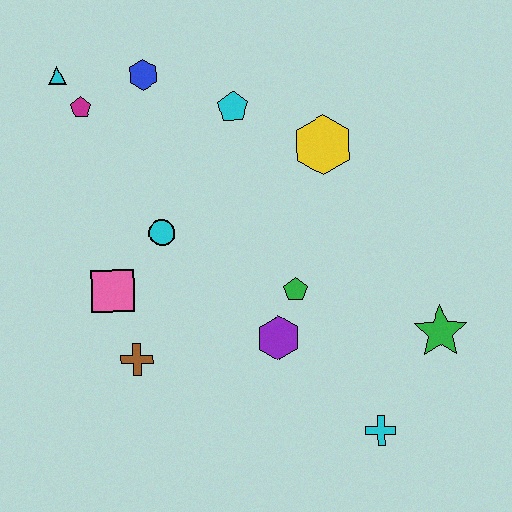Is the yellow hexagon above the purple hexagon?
Yes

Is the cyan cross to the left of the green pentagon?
No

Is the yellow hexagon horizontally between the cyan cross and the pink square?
Yes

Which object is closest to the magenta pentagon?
The cyan triangle is closest to the magenta pentagon.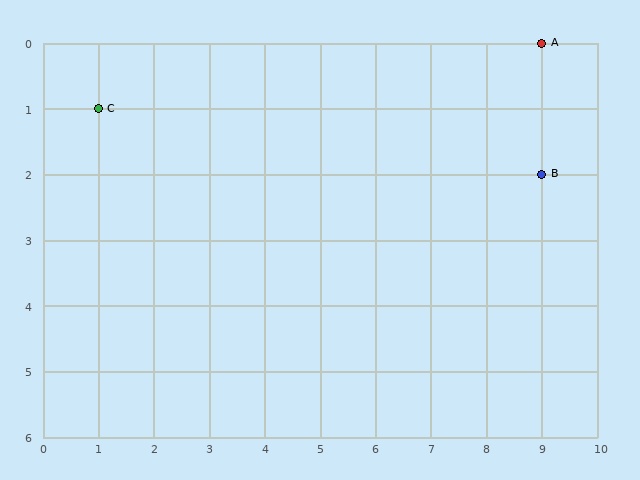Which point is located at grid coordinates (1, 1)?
Point C is at (1, 1).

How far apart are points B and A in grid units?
Points B and A are 2 rows apart.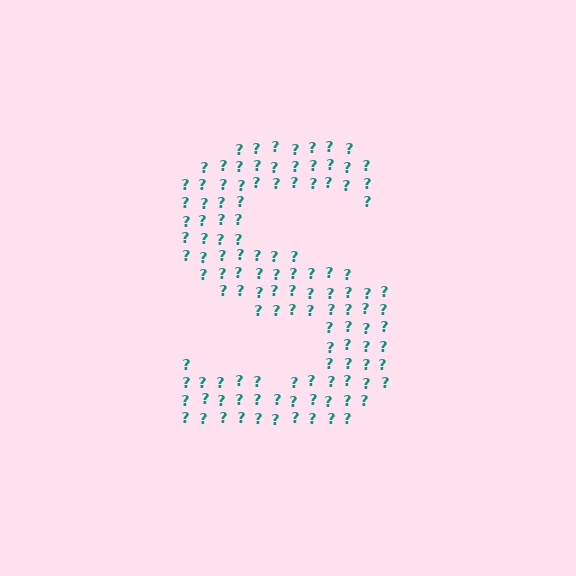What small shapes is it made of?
It is made of small question marks.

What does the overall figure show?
The overall figure shows the letter S.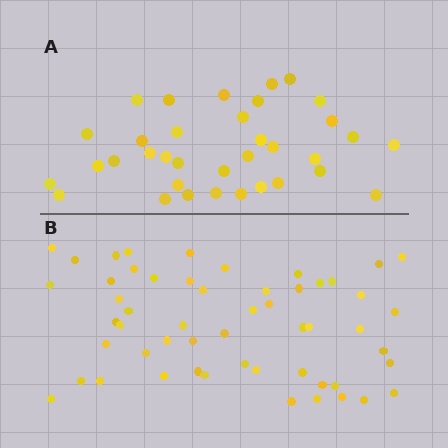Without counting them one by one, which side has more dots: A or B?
Region B (the bottom region) has more dots.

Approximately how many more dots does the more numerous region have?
Region B has approximately 20 more dots than region A.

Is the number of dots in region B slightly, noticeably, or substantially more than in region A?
Region B has substantially more. The ratio is roughly 1.5 to 1.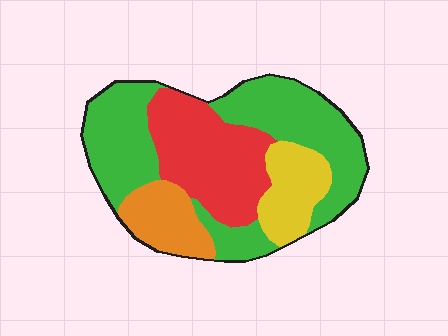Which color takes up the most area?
Green, at roughly 45%.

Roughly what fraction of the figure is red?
Red covers about 25% of the figure.